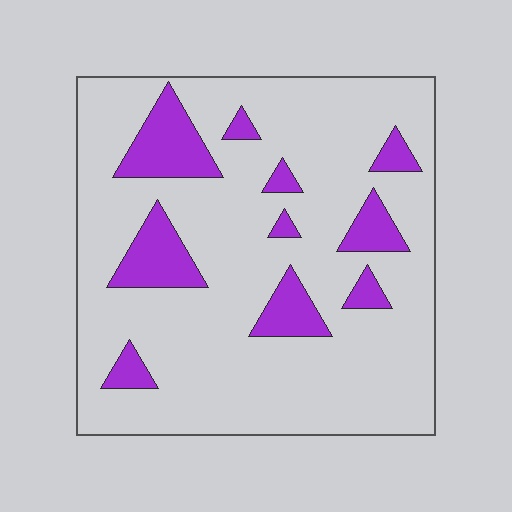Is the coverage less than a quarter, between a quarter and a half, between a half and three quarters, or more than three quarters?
Less than a quarter.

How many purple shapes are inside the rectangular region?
10.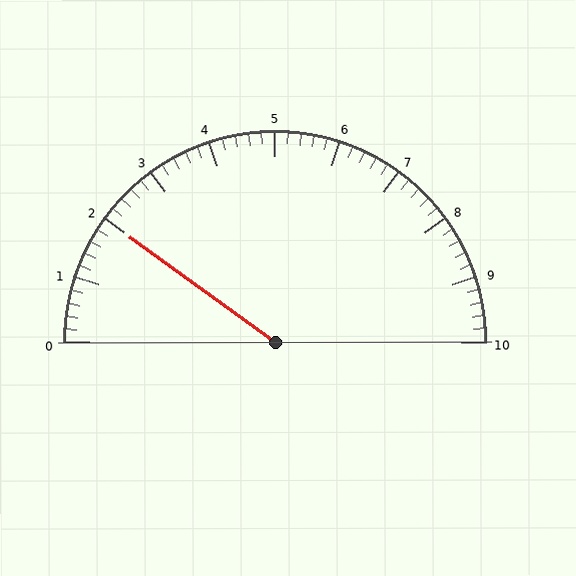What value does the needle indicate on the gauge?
The needle indicates approximately 2.0.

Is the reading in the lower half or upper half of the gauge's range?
The reading is in the lower half of the range (0 to 10).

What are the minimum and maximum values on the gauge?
The gauge ranges from 0 to 10.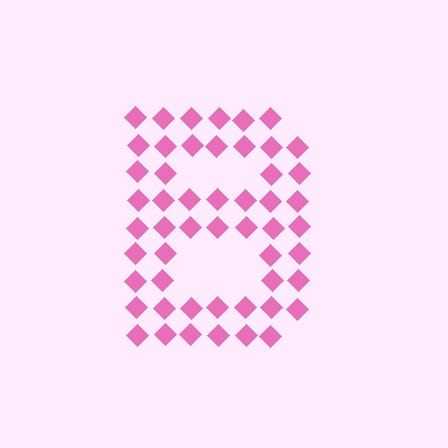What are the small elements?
The small elements are diamonds.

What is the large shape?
The large shape is the letter B.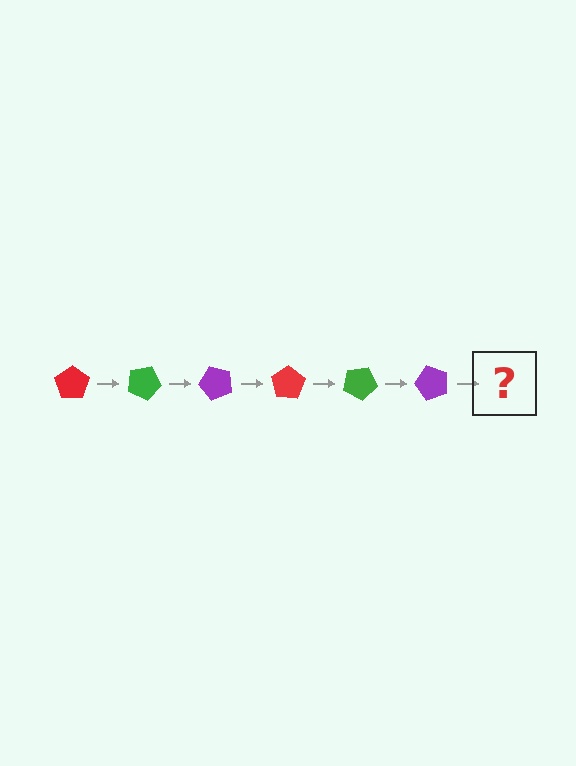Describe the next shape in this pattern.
It should be a red pentagon, rotated 150 degrees from the start.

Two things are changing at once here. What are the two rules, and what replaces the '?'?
The two rules are that it rotates 25 degrees each step and the color cycles through red, green, and purple. The '?' should be a red pentagon, rotated 150 degrees from the start.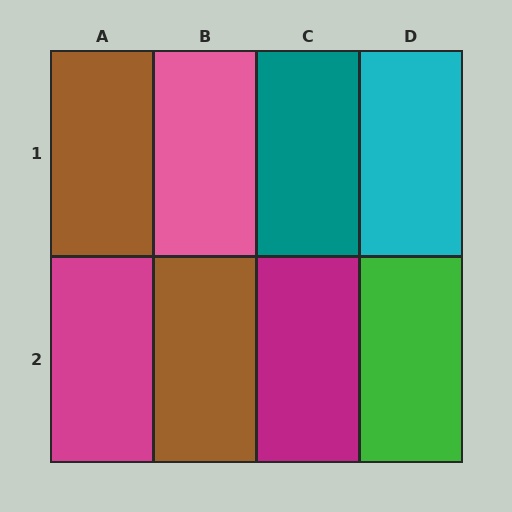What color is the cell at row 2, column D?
Green.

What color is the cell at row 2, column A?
Magenta.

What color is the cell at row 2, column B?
Brown.